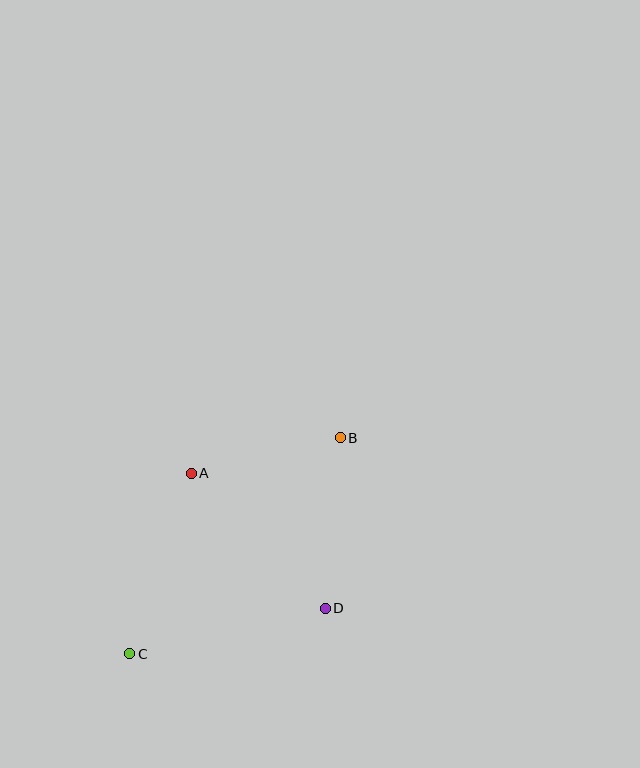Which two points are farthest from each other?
Points B and C are farthest from each other.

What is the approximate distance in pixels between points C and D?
The distance between C and D is approximately 201 pixels.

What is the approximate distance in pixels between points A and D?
The distance between A and D is approximately 190 pixels.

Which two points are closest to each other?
Points A and B are closest to each other.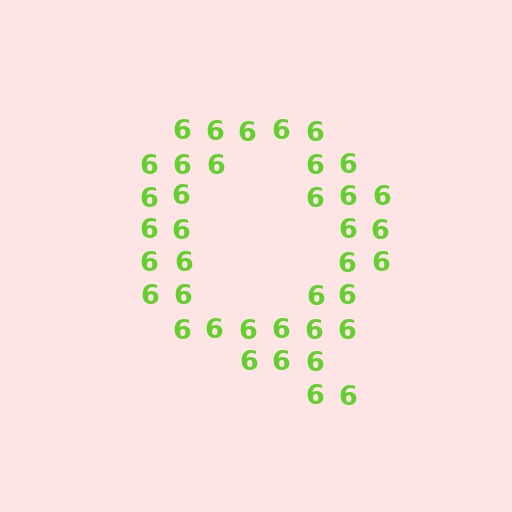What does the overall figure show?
The overall figure shows the letter Q.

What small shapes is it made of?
It is made of small digit 6's.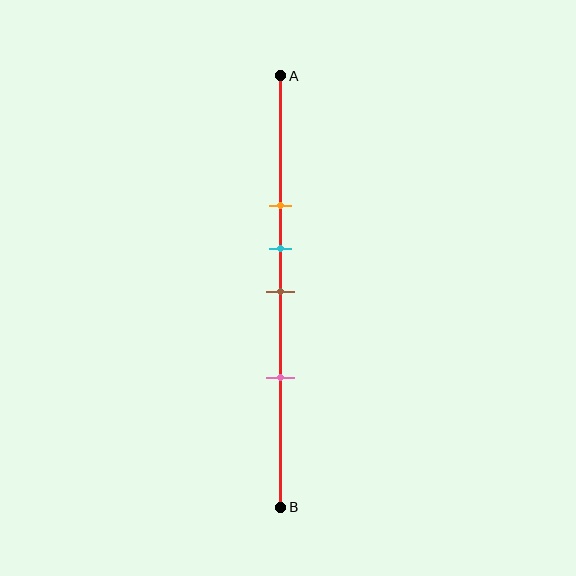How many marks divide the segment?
There are 4 marks dividing the segment.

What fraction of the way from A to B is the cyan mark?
The cyan mark is approximately 40% (0.4) of the way from A to B.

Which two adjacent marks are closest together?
The cyan and brown marks are the closest adjacent pair.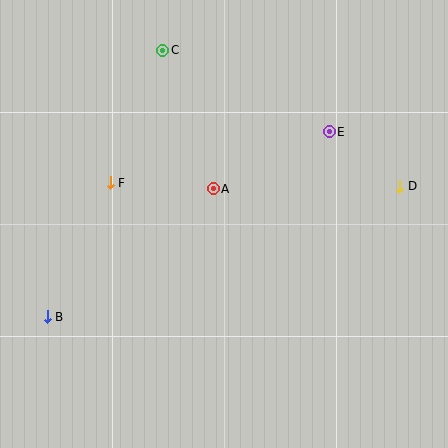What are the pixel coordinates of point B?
Point B is at (47, 317).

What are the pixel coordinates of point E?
Point E is at (329, 132).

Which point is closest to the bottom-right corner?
Point D is closest to the bottom-right corner.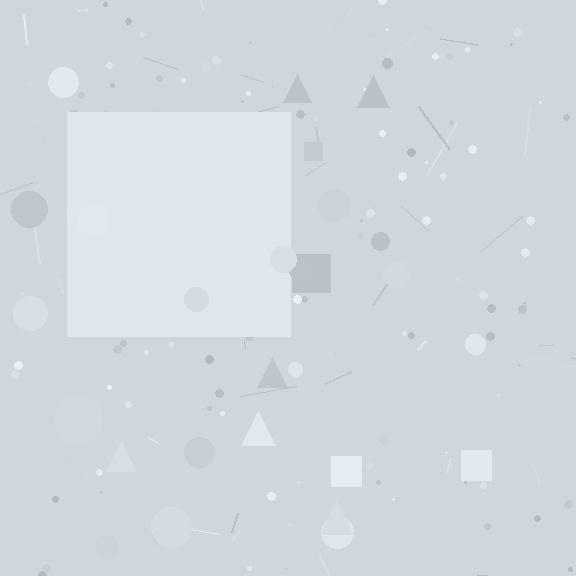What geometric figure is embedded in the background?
A square is embedded in the background.